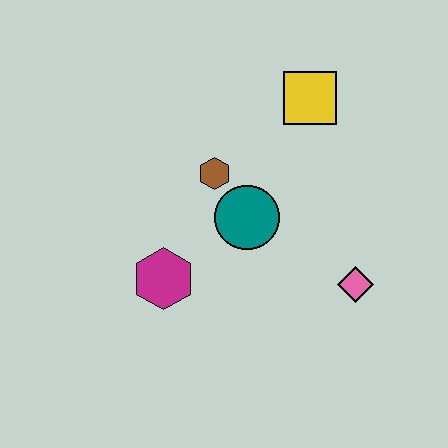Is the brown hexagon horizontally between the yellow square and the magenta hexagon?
Yes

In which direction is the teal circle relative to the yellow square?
The teal circle is below the yellow square.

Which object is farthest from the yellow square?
The magenta hexagon is farthest from the yellow square.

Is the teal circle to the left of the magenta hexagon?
No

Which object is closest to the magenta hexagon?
The teal circle is closest to the magenta hexagon.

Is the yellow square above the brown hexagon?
Yes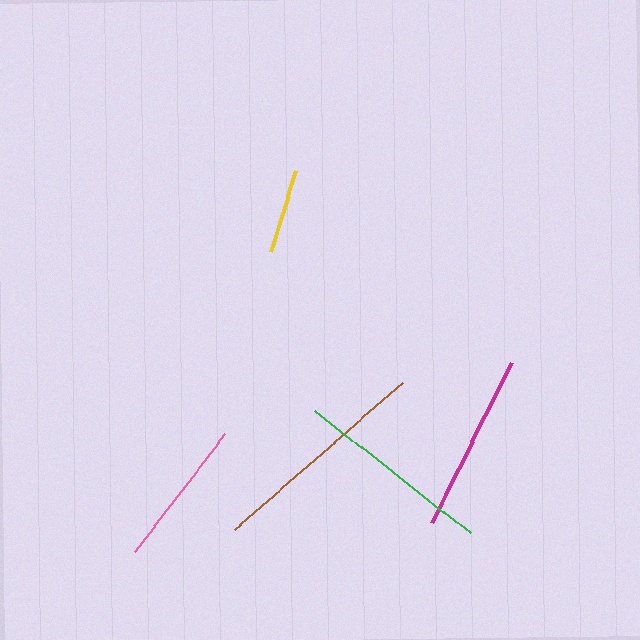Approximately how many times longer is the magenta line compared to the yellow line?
The magenta line is approximately 2.1 times the length of the yellow line.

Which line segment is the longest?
The brown line is the longest at approximately 223 pixels.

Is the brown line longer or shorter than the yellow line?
The brown line is longer than the yellow line.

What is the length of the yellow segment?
The yellow segment is approximately 85 pixels long.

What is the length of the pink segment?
The pink segment is approximately 150 pixels long.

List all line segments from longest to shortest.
From longest to shortest: brown, green, magenta, pink, yellow.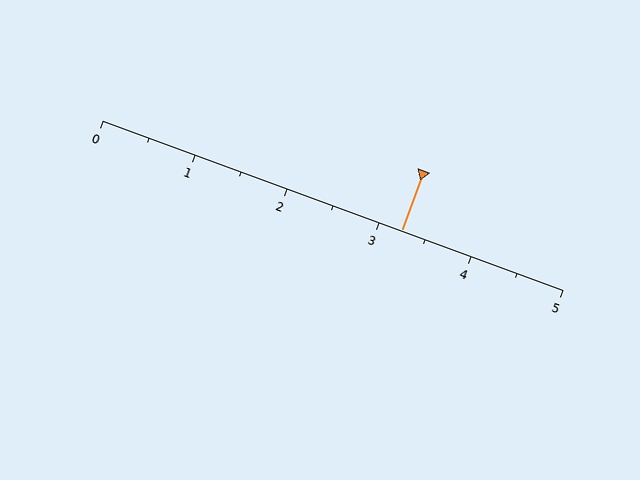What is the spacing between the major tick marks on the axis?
The major ticks are spaced 1 apart.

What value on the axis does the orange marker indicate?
The marker indicates approximately 3.2.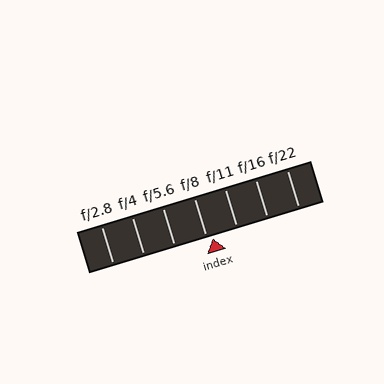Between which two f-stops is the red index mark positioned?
The index mark is between f/8 and f/11.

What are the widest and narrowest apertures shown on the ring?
The widest aperture shown is f/2.8 and the narrowest is f/22.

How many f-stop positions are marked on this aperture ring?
There are 7 f-stop positions marked.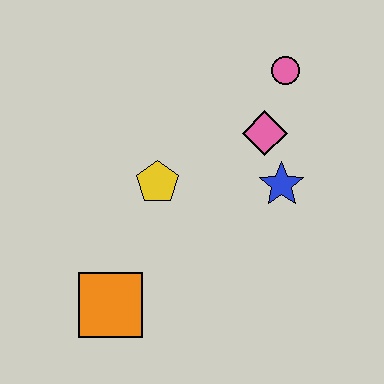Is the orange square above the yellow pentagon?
No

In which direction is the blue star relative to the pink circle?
The blue star is below the pink circle.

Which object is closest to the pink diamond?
The blue star is closest to the pink diamond.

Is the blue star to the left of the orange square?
No